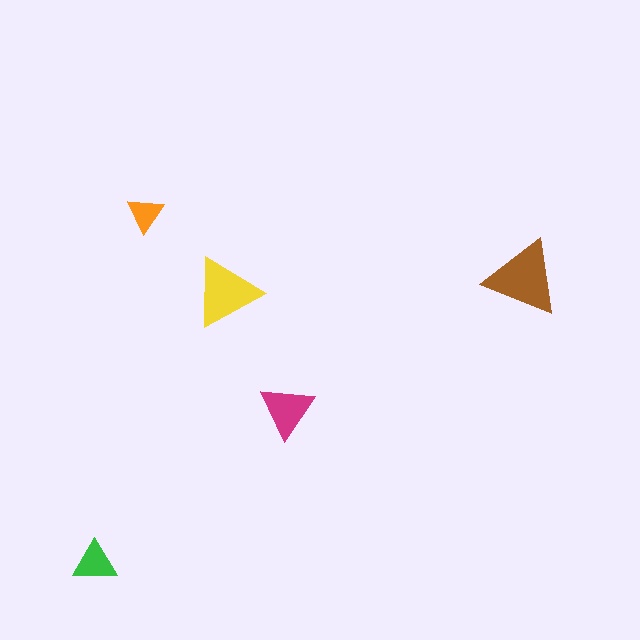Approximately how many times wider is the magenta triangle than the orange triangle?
About 1.5 times wider.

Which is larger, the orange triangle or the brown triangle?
The brown one.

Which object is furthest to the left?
The green triangle is leftmost.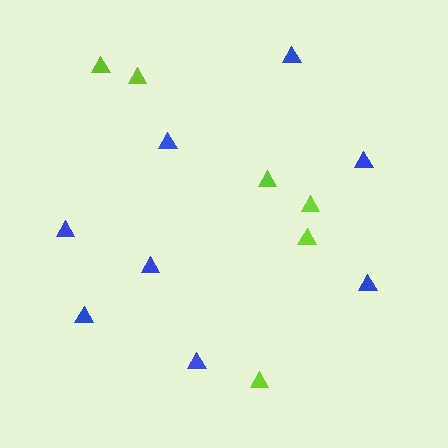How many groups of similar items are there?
There are 2 groups: one group of blue triangles (8) and one group of lime triangles (6).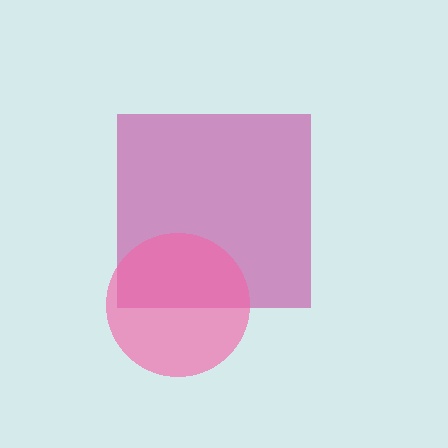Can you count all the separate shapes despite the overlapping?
Yes, there are 2 separate shapes.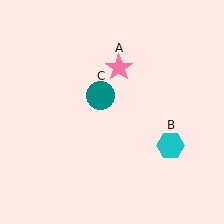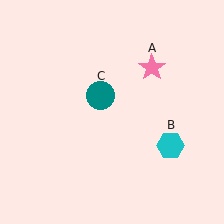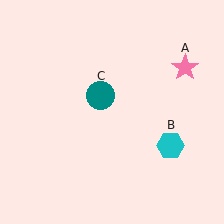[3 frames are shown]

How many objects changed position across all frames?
1 object changed position: pink star (object A).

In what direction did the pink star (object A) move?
The pink star (object A) moved right.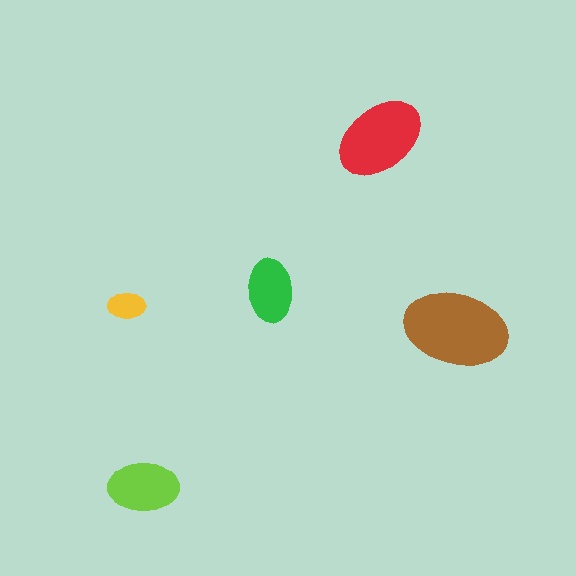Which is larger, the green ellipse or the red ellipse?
The red one.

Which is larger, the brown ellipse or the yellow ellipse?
The brown one.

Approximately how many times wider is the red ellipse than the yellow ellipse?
About 2.5 times wider.